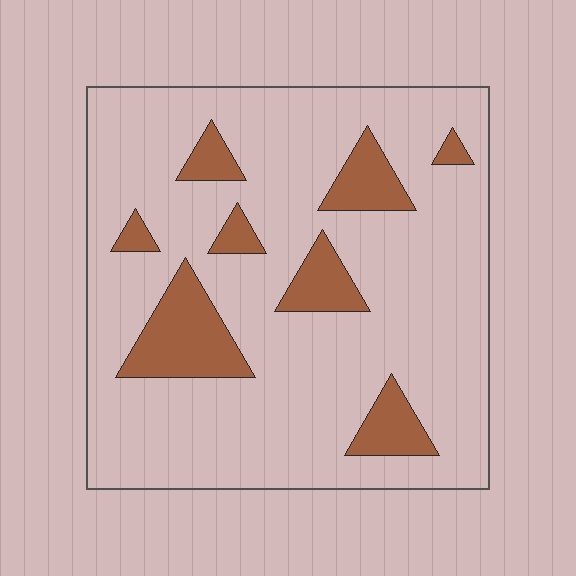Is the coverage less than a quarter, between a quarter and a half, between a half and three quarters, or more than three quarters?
Less than a quarter.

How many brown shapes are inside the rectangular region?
8.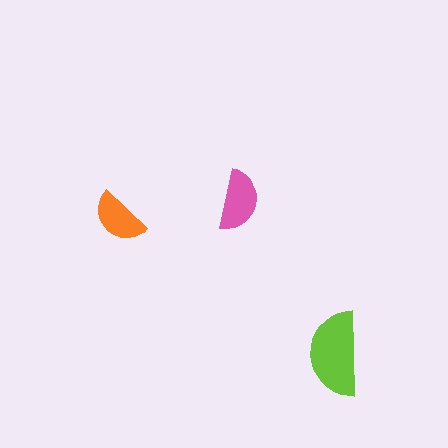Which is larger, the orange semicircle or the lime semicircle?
The lime one.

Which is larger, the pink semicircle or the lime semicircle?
The lime one.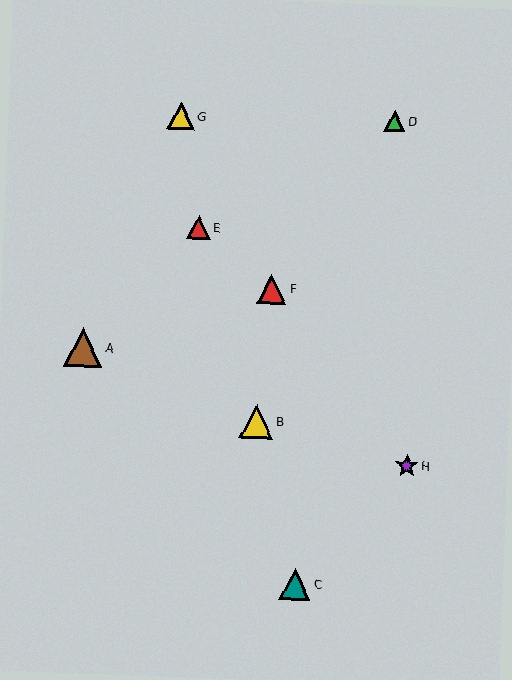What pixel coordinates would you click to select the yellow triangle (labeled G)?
Click at (181, 116) to select the yellow triangle G.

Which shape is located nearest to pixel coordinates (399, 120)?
The green triangle (labeled D) at (395, 121) is nearest to that location.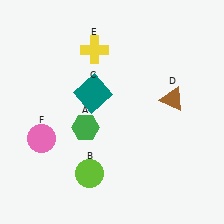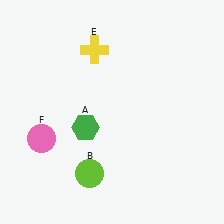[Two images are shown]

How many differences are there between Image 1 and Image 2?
There are 2 differences between the two images.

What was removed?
The brown triangle (D), the teal square (C) were removed in Image 2.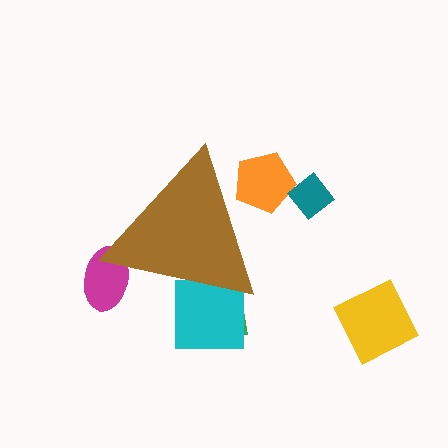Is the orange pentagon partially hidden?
Yes, the orange pentagon is partially hidden behind the brown triangle.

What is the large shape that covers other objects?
A brown triangle.